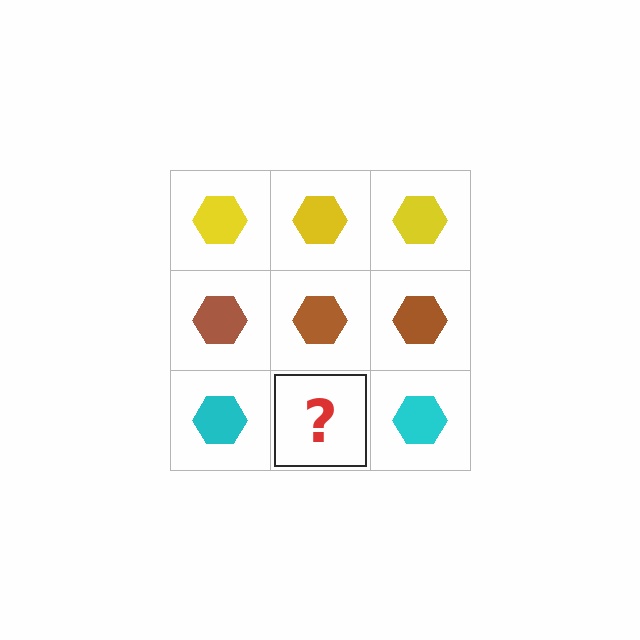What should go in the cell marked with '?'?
The missing cell should contain a cyan hexagon.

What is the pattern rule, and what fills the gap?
The rule is that each row has a consistent color. The gap should be filled with a cyan hexagon.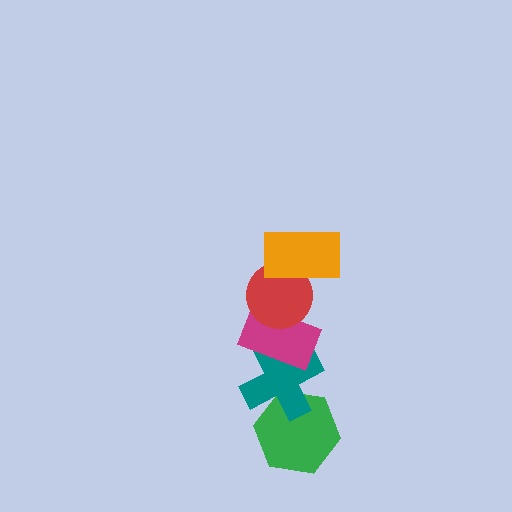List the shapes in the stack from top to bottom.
From top to bottom: the orange rectangle, the red circle, the magenta rectangle, the teal cross, the green hexagon.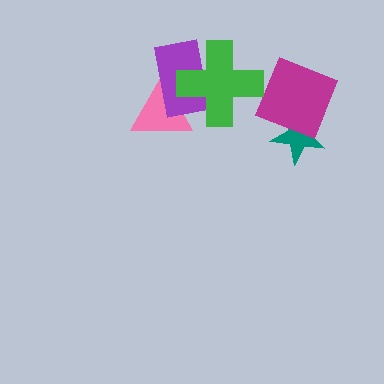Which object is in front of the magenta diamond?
The green cross is in front of the magenta diamond.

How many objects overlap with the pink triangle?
2 objects overlap with the pink triangle.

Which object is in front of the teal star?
The magenta diamond is in front of the teal star.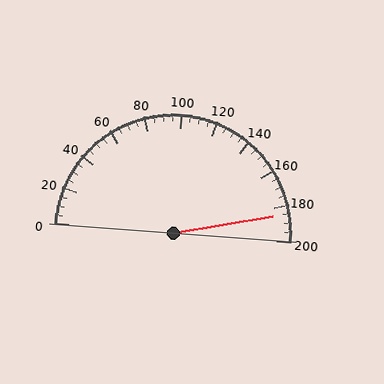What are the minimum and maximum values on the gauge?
The gauge ranges from 0 to 200.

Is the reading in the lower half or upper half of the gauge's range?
The reading is in the upper half of the range (0 to 200).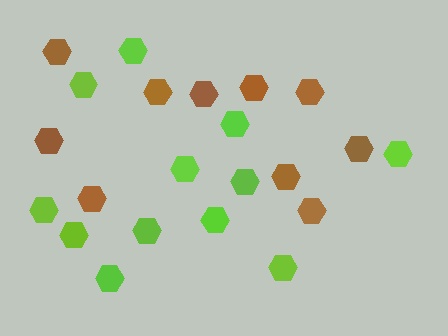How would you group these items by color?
There are 2 groups: one group of brown hexagons (10) and one group of lime hexagons (12).